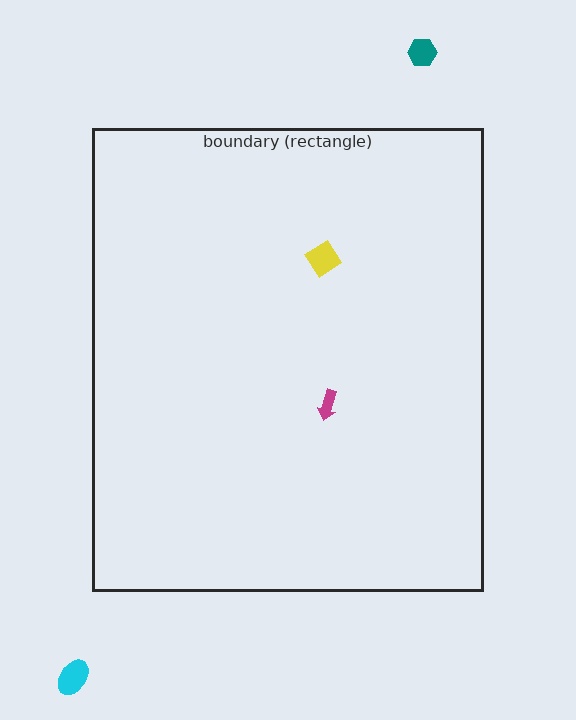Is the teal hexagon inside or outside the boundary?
Outside.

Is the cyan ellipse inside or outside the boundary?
Outside.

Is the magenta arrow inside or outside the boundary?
Inside.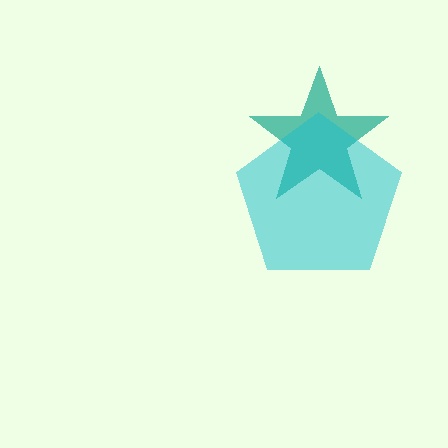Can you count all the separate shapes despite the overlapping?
Yes, there are 2 separate shapes.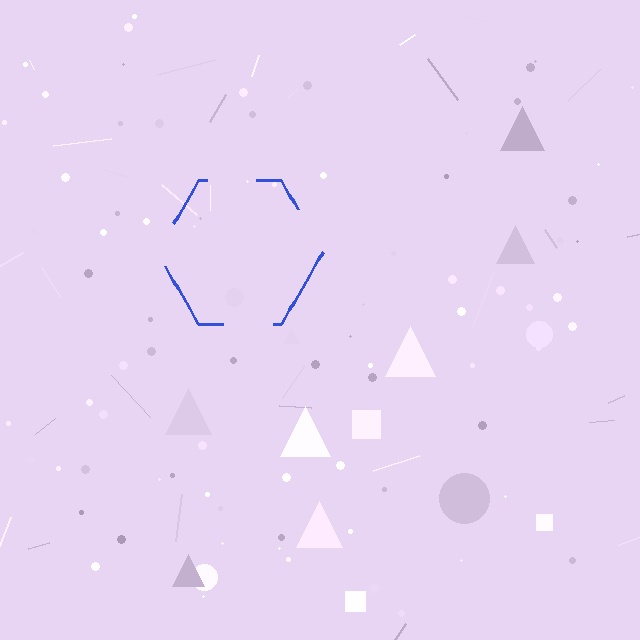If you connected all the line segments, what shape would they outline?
They would outline a hexagon.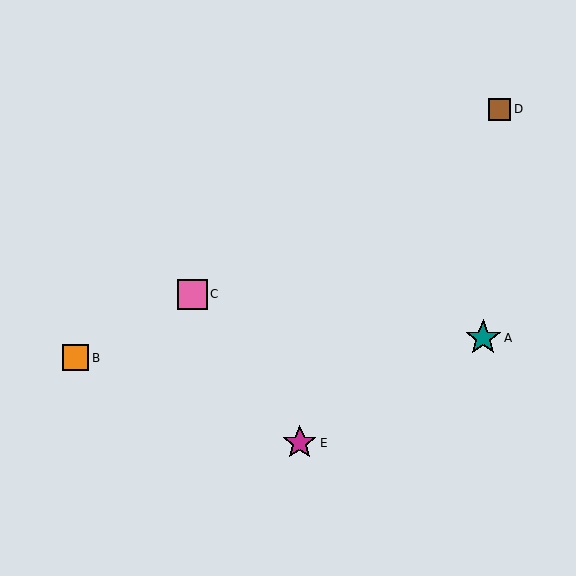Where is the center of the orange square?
The center of the orange square is at (76, 358).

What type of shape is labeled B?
Shape B is an orange square.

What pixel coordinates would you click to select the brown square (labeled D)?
Click at (500, 109) to select the brown square D.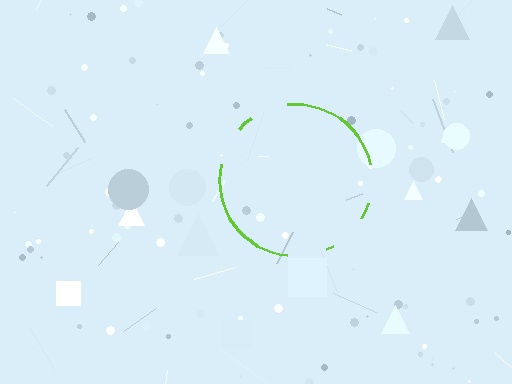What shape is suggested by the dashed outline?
The dashed outline suggests a circle.